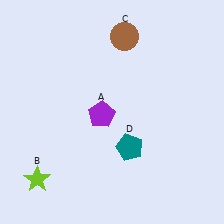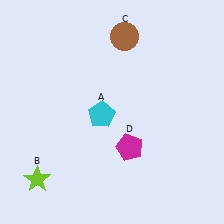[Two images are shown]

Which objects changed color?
A changed from purple to cyan. D changed from teal to magenta.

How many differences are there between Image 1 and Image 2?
There are 2 differences between the two images.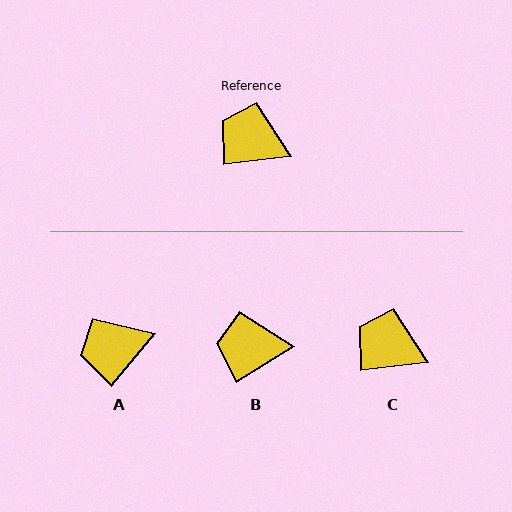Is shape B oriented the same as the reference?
No, it is off by about 25 degrees.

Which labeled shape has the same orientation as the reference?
C.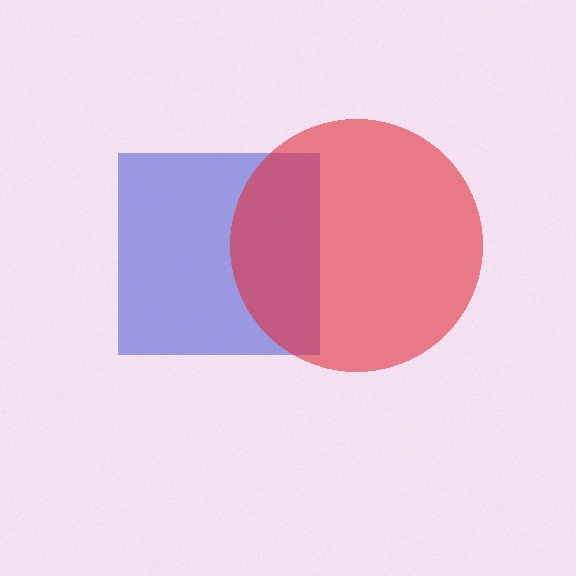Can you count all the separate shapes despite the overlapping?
Yes, there are 2 separate shapes.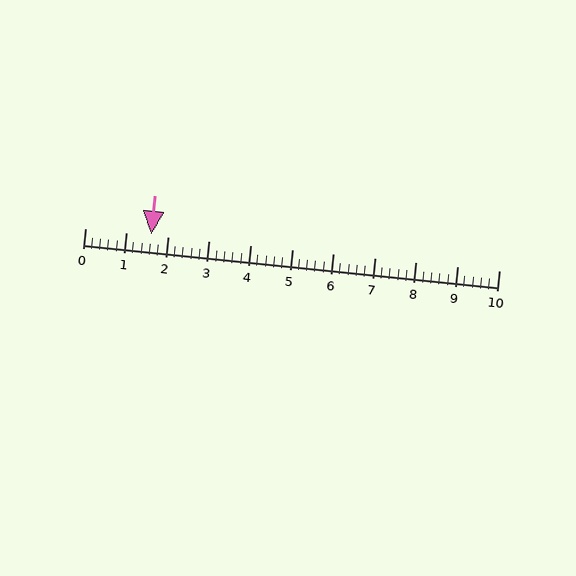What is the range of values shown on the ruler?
The ruler shows values from 0 to 10.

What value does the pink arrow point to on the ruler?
The pink arrow points to approximately 1.6.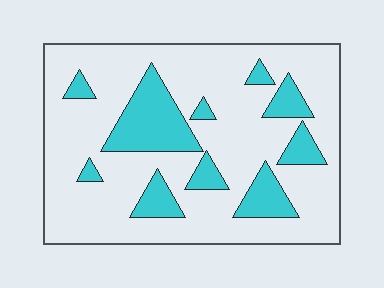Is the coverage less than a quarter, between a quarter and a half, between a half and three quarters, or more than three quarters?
Less than a quarter.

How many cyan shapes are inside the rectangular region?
10.